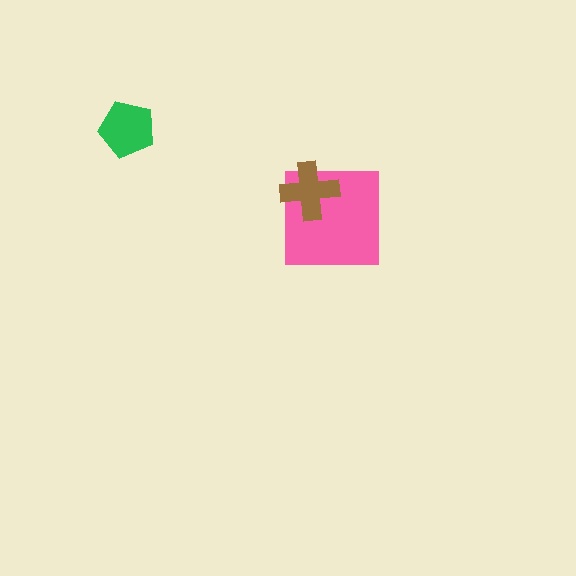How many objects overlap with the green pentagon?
0 objects overlap with the green pentagon.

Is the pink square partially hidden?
Yes, it is partially covered by another shape.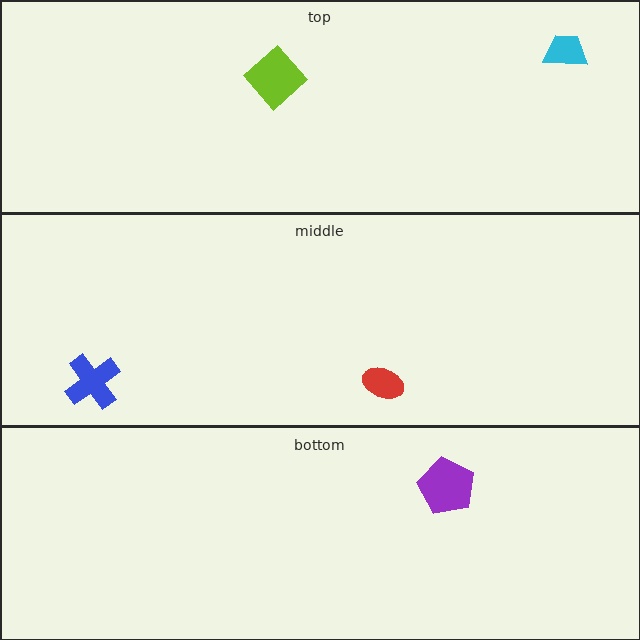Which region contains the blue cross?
The middle region.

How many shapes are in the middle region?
2.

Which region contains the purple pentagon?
The bottom region.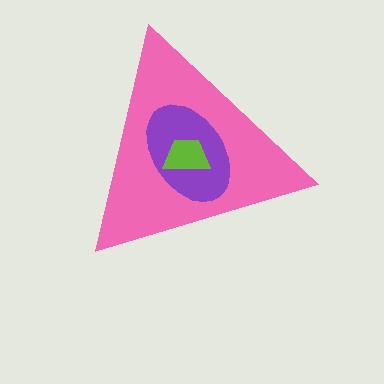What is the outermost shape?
The pink triangle.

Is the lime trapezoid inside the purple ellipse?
Yes.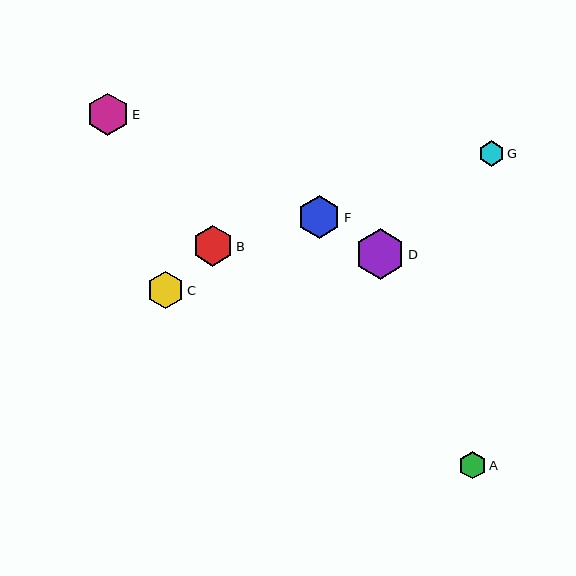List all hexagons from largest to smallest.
From largest to smallest: D, F, E, B, C, A, G.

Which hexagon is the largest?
Hexagon D is the largest with a size of approximately 50 pixels.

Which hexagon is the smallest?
Hexagon G is the smallest with a size of approximately 25 pixels.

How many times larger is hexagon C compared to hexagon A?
Hexagon C is approximately 1.4 times the size of hexagon A.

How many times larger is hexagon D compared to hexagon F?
Hexagon D is approximately 1.2 times the size of hexagon F.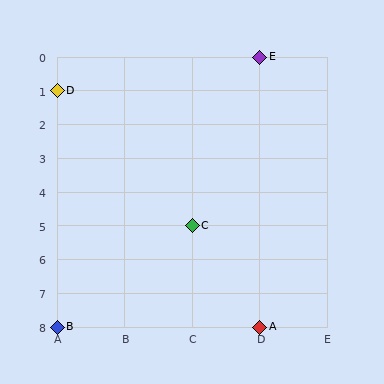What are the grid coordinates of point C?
Point C is at grid coordinates (C, 5).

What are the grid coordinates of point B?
Point B is at grid coordinates (A, 8).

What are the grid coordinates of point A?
Point A is at grid coordinates (D, 8).